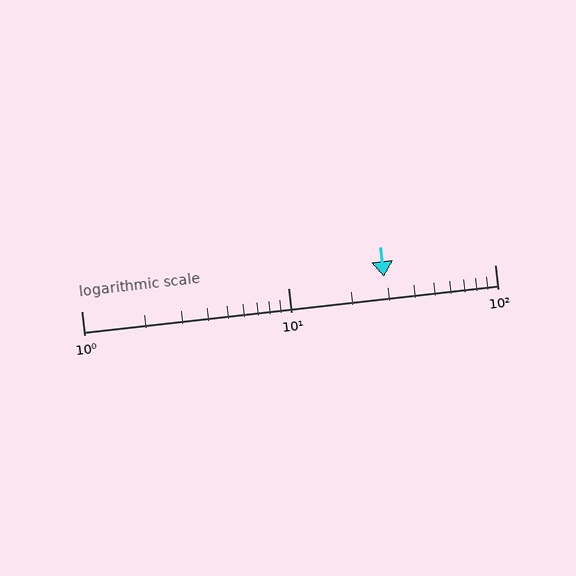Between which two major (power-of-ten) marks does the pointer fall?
The pointer is between 10 and 100.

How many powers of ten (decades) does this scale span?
The scale spans 2 decades, from 1 to 100.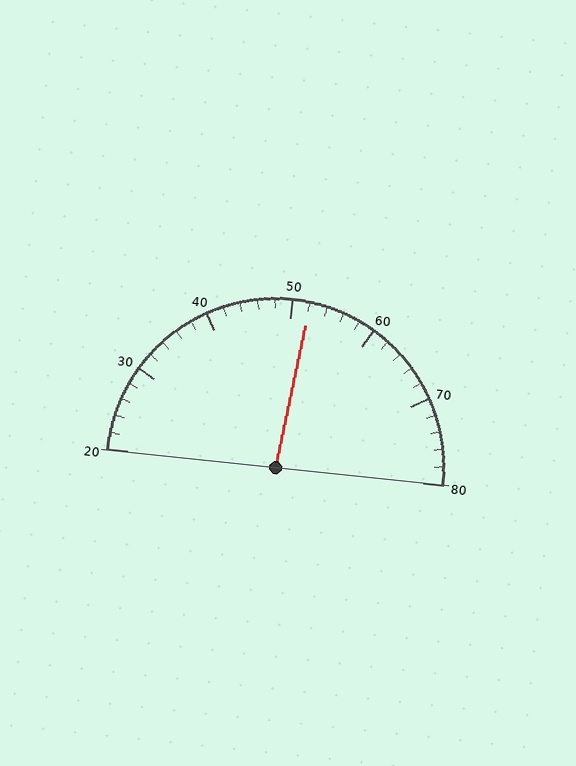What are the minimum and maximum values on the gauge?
The gauge ranges from 20 to 80.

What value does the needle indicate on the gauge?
The needle indicates approximately 52.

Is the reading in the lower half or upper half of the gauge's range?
The reading is in the upper half of the range (20 to 80).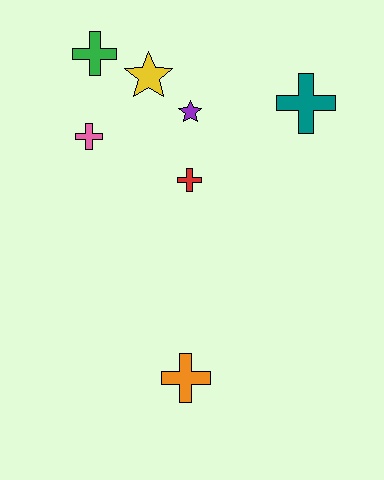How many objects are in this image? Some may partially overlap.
There are 7 objects.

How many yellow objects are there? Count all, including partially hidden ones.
There is 1 yellow object.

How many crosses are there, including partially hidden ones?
There are 5 crosses.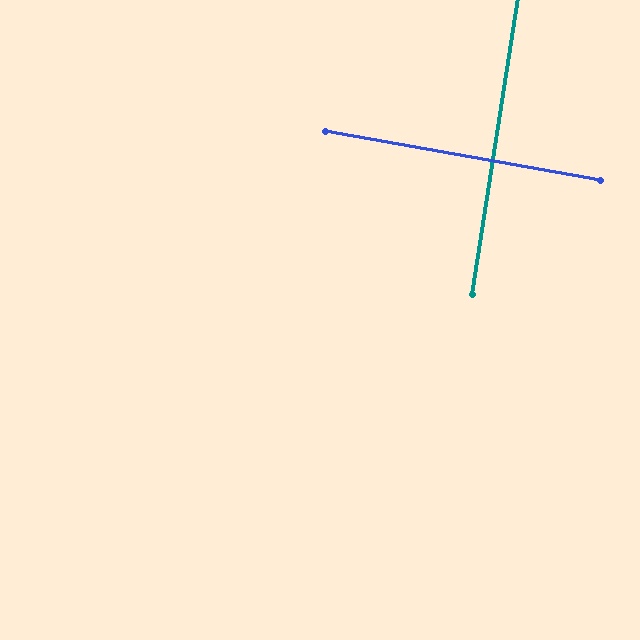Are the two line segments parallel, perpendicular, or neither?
Perpendicular — they meet at approximately 89°.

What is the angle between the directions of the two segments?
Approximately 89 degrees.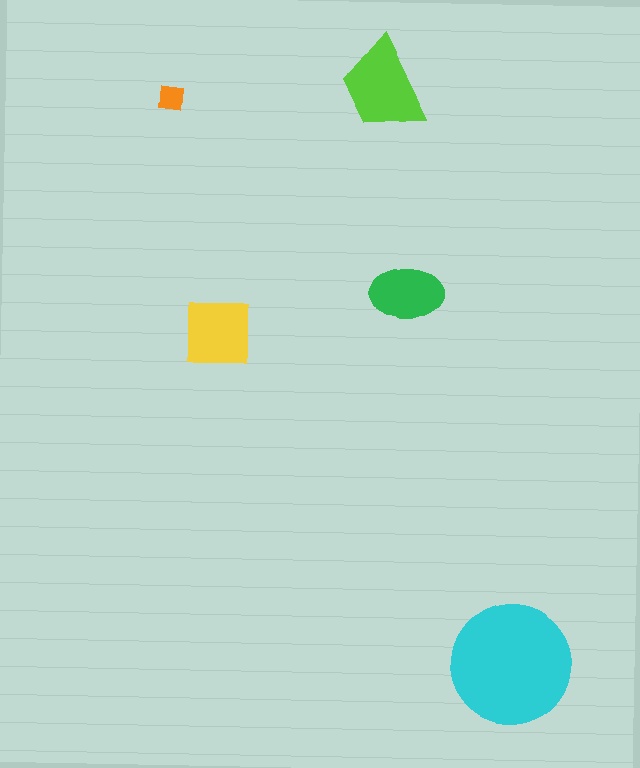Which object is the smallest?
The orange square.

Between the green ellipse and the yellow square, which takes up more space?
The yellow square.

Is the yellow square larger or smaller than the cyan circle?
Smaller.